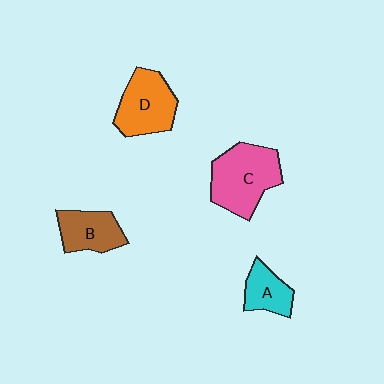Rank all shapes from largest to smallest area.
From largest to smallest: C (pink), D (orange), B (brown), A (cyan).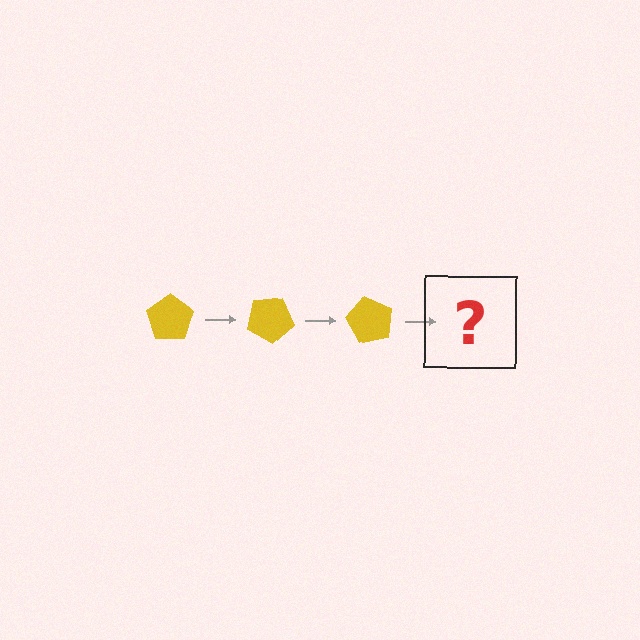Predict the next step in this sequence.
The next step is a yellow pentagon rotated 90 degrees.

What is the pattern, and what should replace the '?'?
The pattern is that the pentagon rotates 30 degrees each step. The '?' should be a yellow pentagon rotated 90 degrees.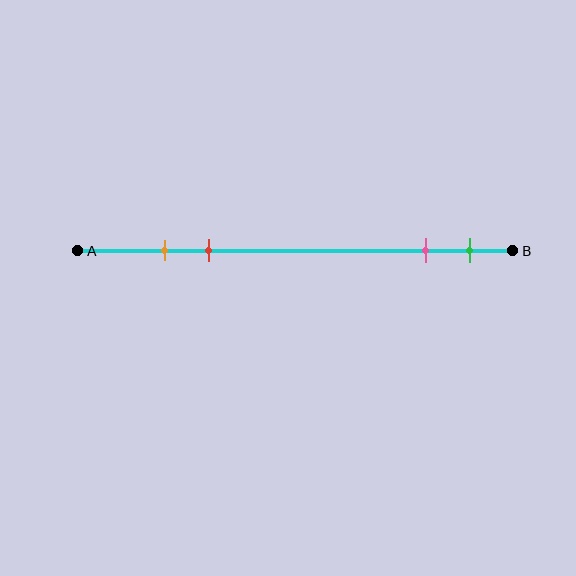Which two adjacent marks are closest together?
The orange and red marks are the closest adjacent pair.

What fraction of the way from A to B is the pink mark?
The pink mark is approximately 80% (0.8) of the way from A to B.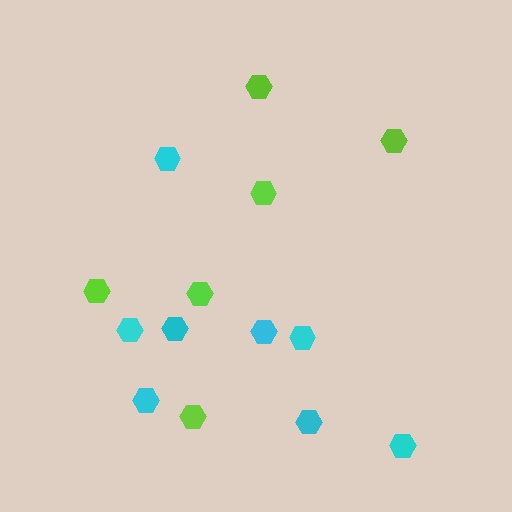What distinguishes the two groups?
There are 2 groups: one group of cyan hexagons (8) and one group of lime hexagons (6).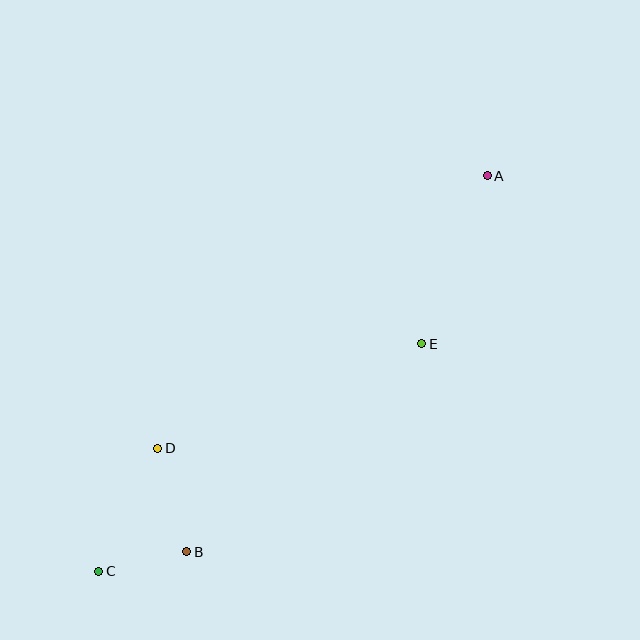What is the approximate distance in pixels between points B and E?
The distance between B and E is approximately 314 pixels.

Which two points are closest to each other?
Points B and C are closest to each other.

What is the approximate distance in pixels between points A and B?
The distance between A and B is approximately 482 pixels.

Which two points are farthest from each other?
Points A and C are farthest from each other.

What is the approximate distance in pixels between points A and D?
The distance between A and D is approximately 428 pixels.